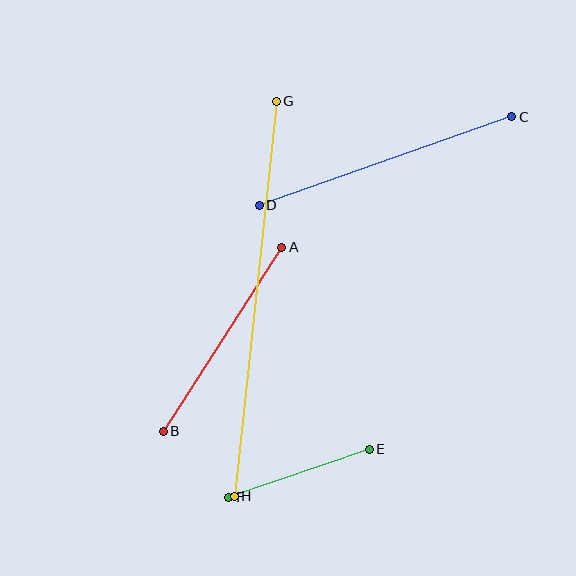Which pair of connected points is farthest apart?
Points G and H are farthest apart.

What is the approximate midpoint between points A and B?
The midpoint is at approximately (223, 339) pixels.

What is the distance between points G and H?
The distance is approximately 397 pixels.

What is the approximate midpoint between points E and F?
The midpoint is at approximately (299, 473) pixels.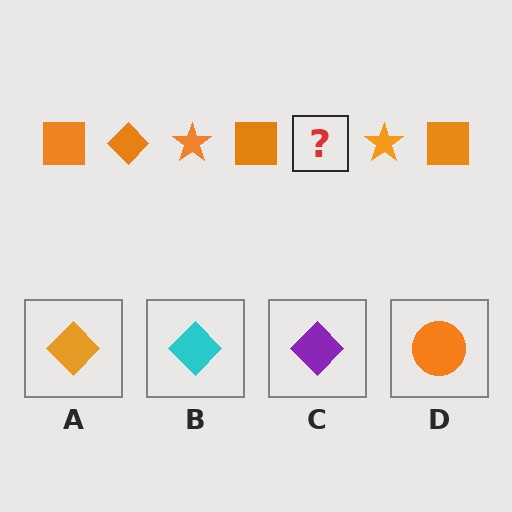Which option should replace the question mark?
Option A.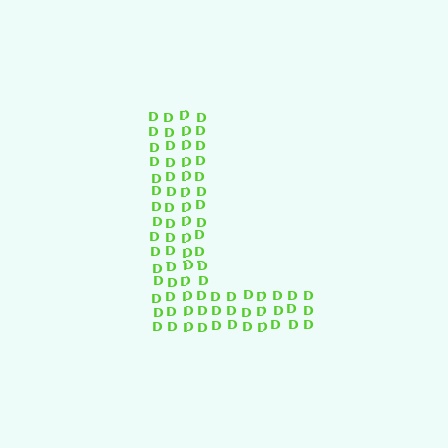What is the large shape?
The large shape is the letter L.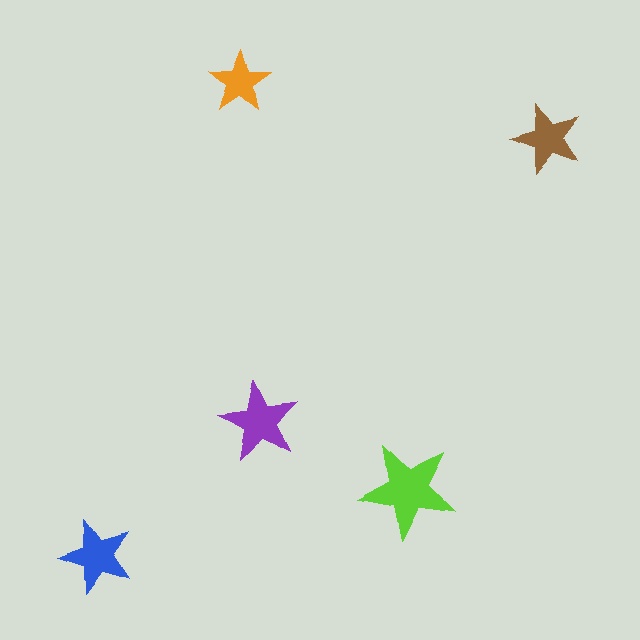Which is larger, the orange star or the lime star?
The lime one.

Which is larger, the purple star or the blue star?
The purple one.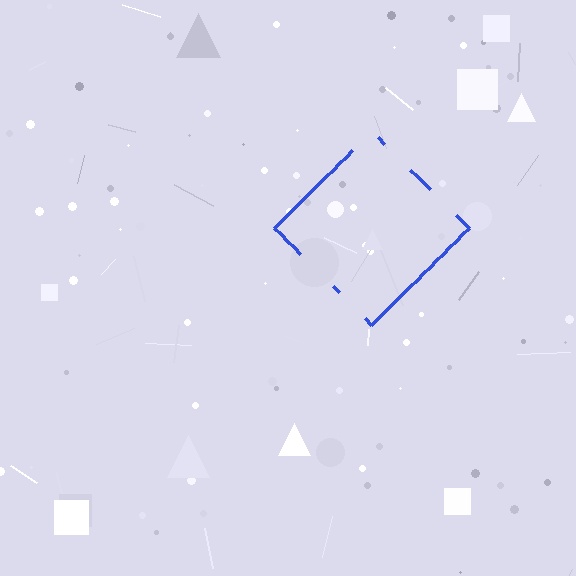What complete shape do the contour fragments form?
The contour fragments form a diamond.